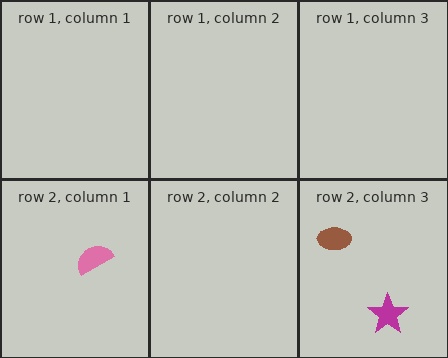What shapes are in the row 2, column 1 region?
The pink semicircle.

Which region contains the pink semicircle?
The row 2, column 1 region.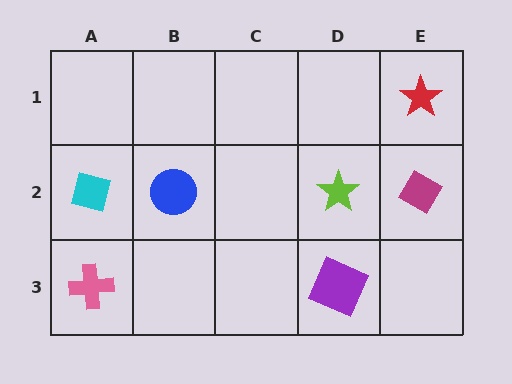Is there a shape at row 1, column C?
No, that cell is empty.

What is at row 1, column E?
A red star.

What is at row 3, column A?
A pink cross.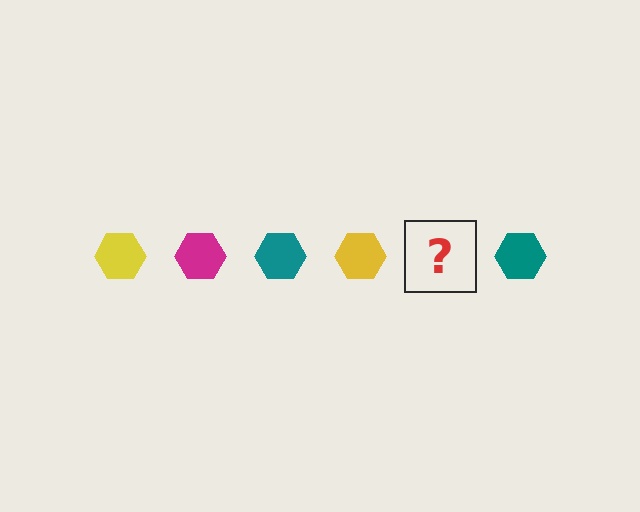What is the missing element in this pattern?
The missing element is a magenta hexagon.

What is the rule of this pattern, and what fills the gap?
The rule is that the pattern cycles through yellow, magenta, teal hexagons. The gap should be filled with a magenta hexagon.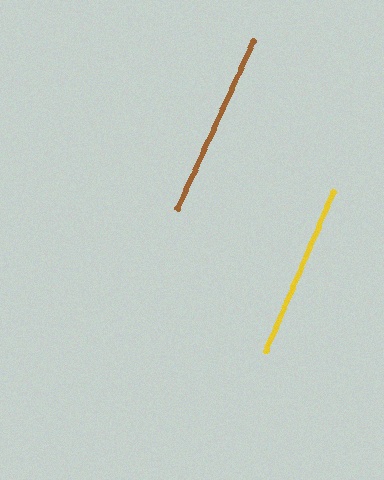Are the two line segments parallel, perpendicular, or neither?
Parallel — their directions differ by only 1.3°.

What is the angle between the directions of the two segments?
Approximately 1 degree.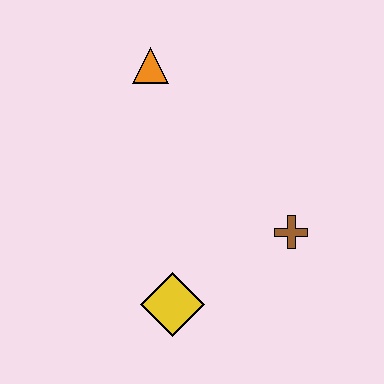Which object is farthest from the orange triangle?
The yellow diamond is farthest from the orange triangle.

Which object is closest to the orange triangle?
The brown cross is closest to the orange triangle.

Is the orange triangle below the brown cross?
No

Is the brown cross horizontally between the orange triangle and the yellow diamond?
No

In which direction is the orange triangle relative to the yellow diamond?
The orange triangle is above the yellow diamond.